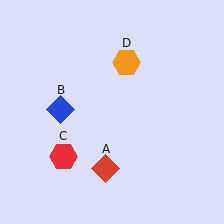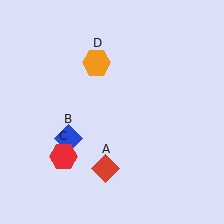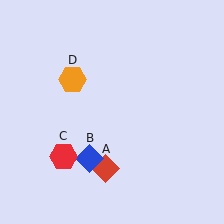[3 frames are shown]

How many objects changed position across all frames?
2 objects changed position: blue diamond (object B), orange hexagon (object D).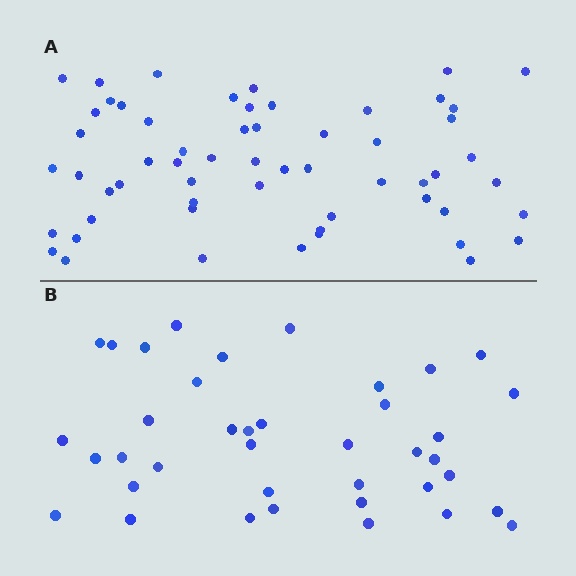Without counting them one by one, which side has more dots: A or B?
Region A (the top region) has more dots.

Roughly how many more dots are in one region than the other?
Region A has approximately 20 more dots than region B.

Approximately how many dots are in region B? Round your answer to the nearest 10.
About 40 dots. (The exact count is 39, which rounds to 40.)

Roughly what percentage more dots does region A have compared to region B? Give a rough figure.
About 50% more.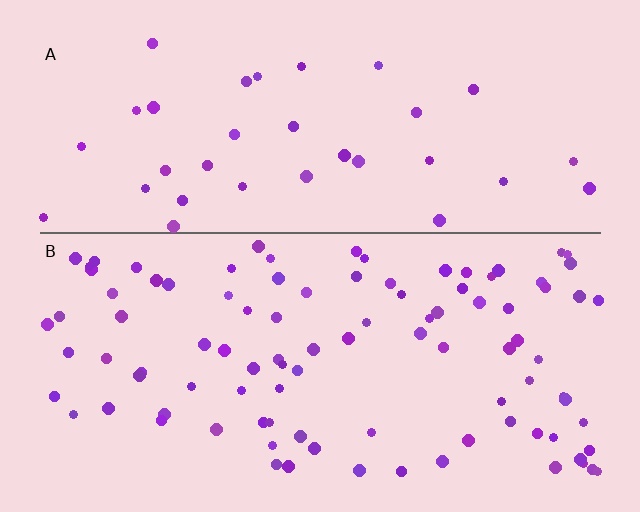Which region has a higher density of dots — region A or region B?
B (the bottom).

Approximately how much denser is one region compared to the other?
Approximately 2.8× — region B over region A.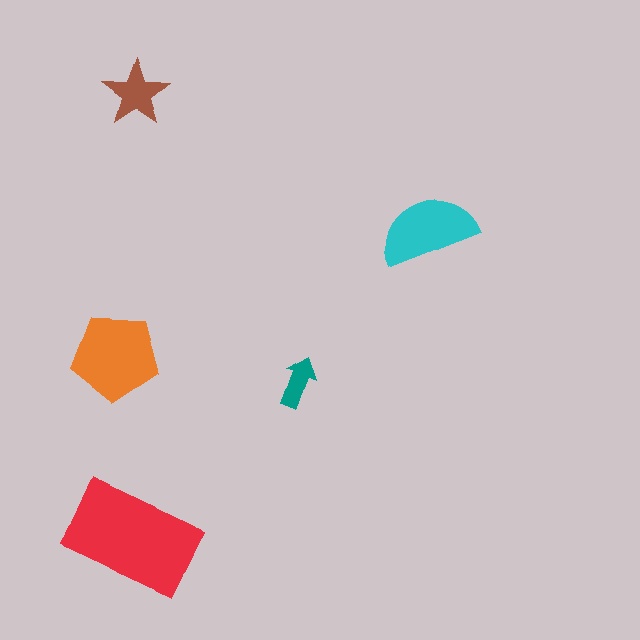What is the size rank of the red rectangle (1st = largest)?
1st.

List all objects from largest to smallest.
The red rectangle, the orange pentagon, the cyan semicircle, the brown star, the teal arrow.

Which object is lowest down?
The red rectangle is bottommost.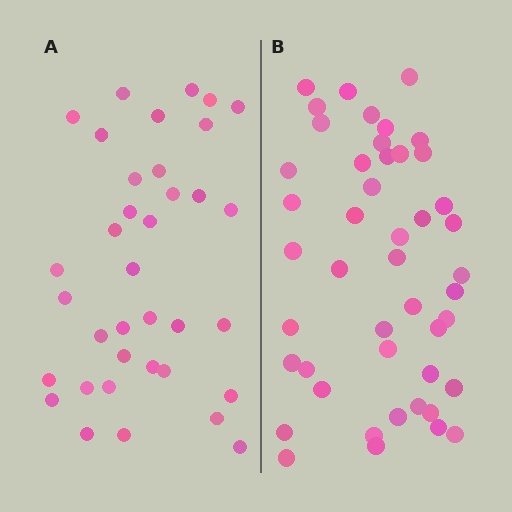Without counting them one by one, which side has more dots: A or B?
Region B (the right region) has more dots.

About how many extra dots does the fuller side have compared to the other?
Region B has roughly 10 or so more dots than region A.